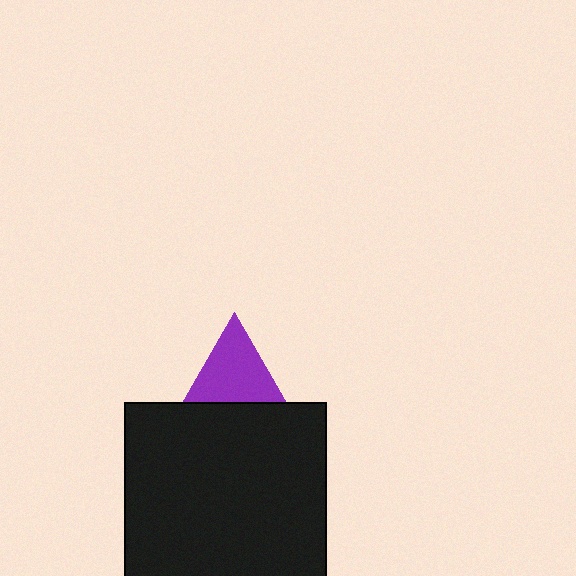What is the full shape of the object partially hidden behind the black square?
The partially hidden object is a purple triangle.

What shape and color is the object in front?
The object in front is a black square.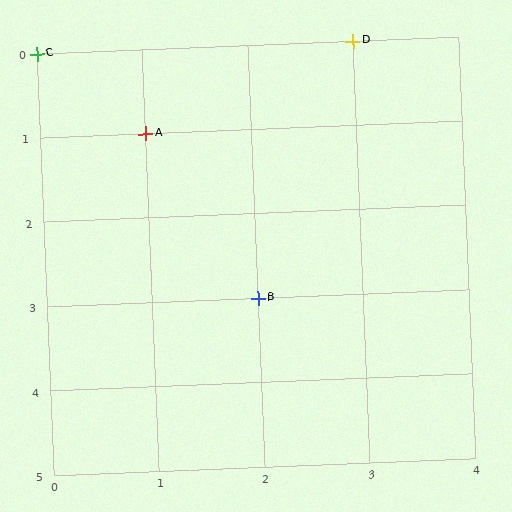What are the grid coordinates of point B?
Point B is at grid coordinates (2, 3).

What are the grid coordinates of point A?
Point A is at grid coordinates (1, 1).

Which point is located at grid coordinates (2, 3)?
Point B is at (2, 3).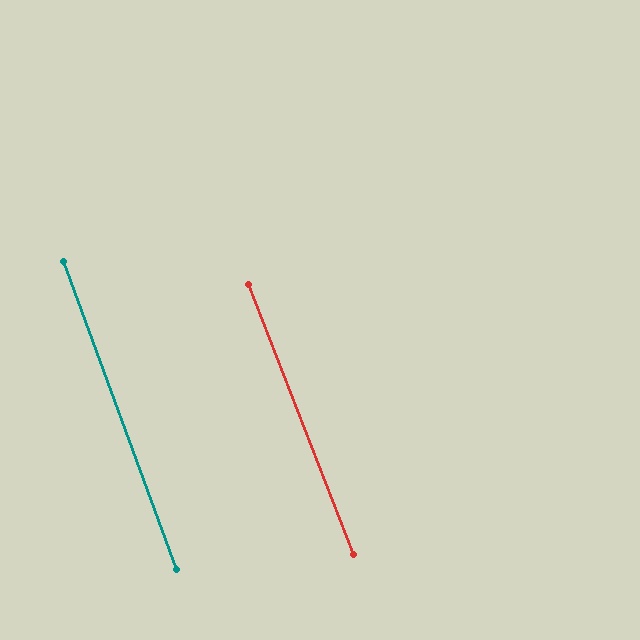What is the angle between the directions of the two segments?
Approximately 1 degree.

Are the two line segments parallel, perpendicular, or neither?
Parallel — their directions differ by only 1.0°.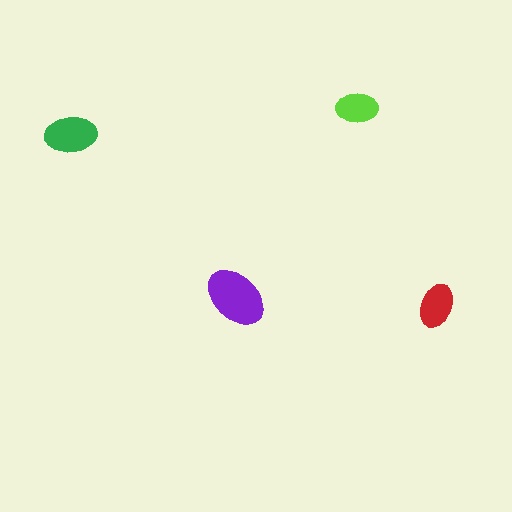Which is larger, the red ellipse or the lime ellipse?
The red one.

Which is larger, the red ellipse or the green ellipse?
The green one.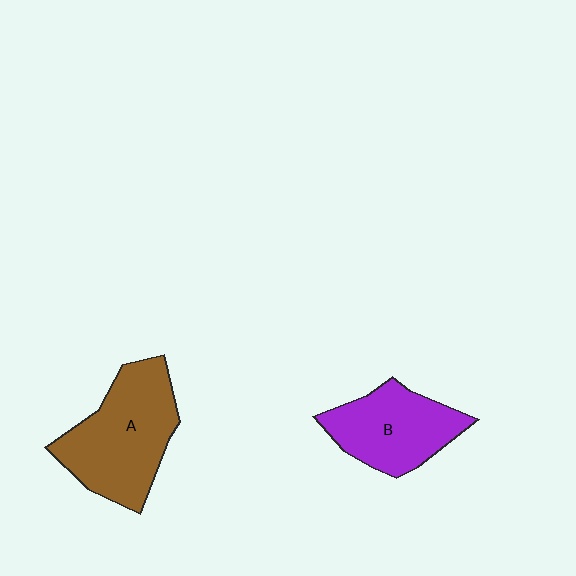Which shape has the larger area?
Shape A (brown).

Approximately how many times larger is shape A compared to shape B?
Approximately 1.3 times.